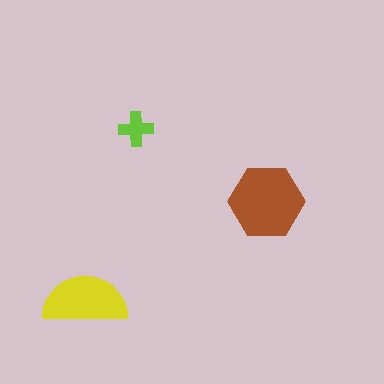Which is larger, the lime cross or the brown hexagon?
The brown hexagon.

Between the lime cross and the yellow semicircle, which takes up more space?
The yellow semicircle.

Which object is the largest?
The brown hexagon.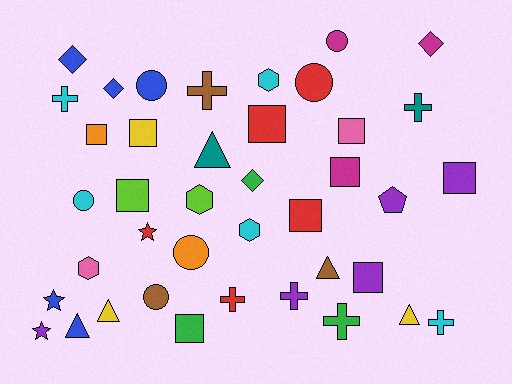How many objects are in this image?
There are 40 objects.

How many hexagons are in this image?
There are 4 hexagons.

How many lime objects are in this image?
There are 2 lime objects.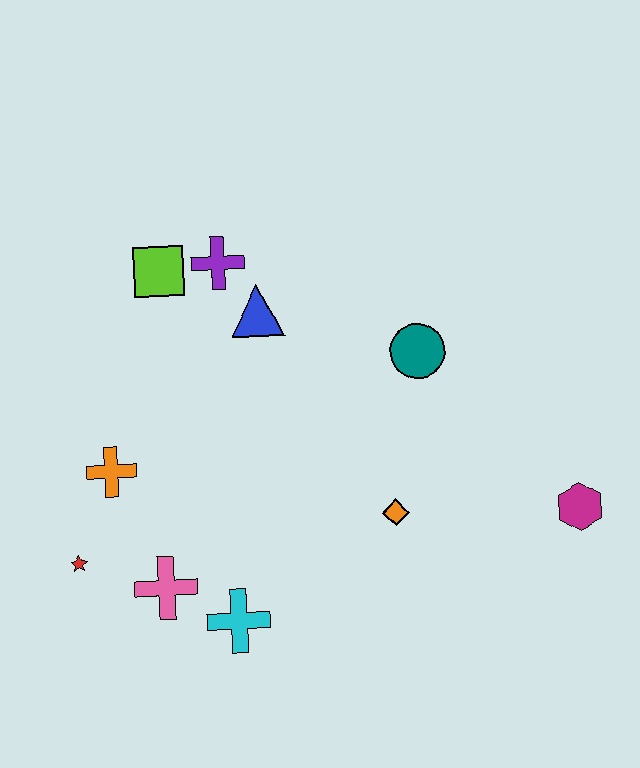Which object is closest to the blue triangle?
The purple cross is closest to the blue triangle.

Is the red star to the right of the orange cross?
No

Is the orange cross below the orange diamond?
No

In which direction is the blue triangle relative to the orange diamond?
The blue triangle is above the orange diamond.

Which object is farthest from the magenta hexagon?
The red star is farthest from the magenta hexagon.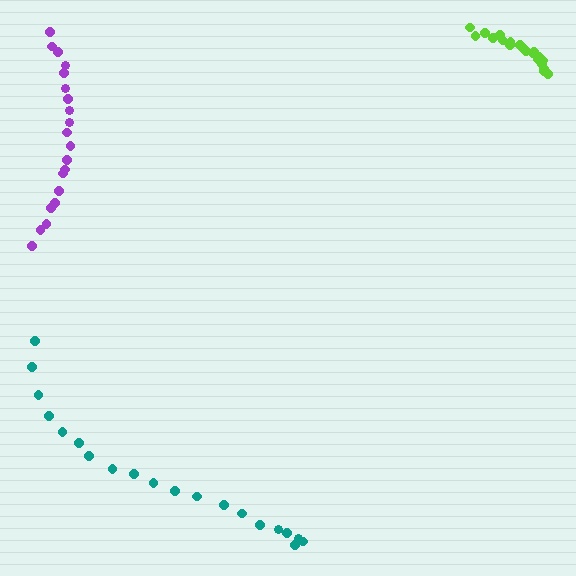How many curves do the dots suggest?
There are 3 distinct paths.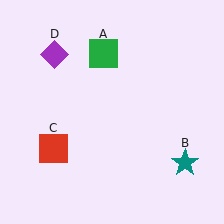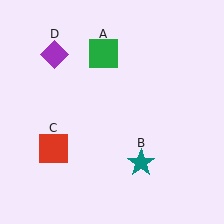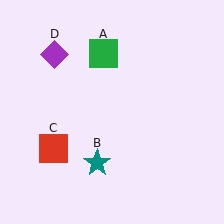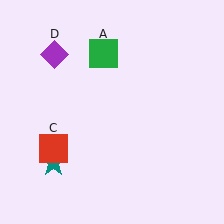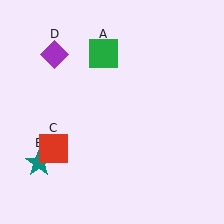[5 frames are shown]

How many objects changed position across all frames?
1 object changed position: teal star (object B).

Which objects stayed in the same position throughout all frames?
Green square (object A) and red square (object C) and purple diamond (object D) remained stationary.